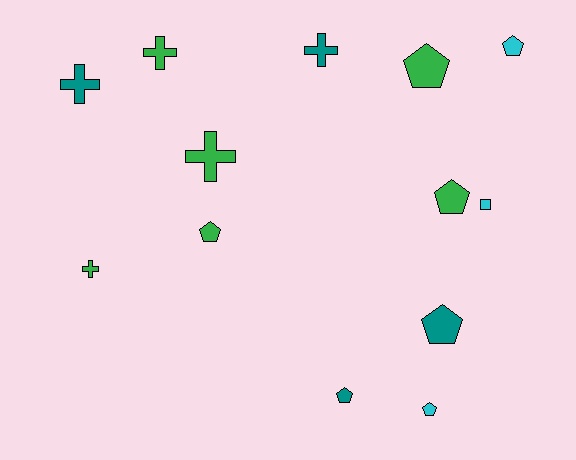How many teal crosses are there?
There are 2 teal crosses.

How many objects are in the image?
There are 13 objects.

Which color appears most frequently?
Green, with 6 objects.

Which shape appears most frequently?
Pentagon, with 7 objects.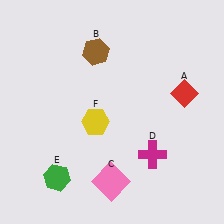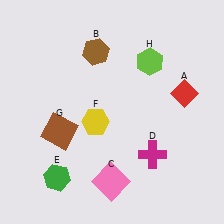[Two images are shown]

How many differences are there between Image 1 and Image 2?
There are 2 differences between the two images.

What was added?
A brown square (G), a lime hexagon (H) were added in Image 2.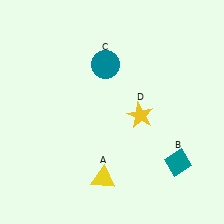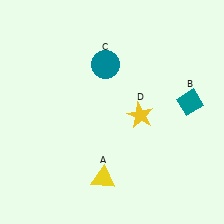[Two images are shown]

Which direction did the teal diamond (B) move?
The teal diamond (B) moved up.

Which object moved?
The teal diamond (B) moved up.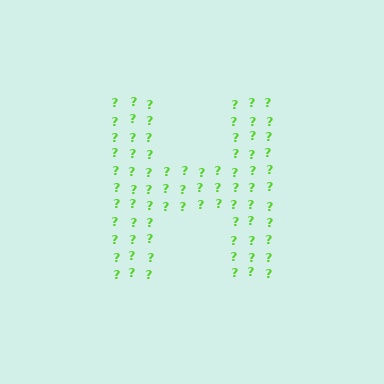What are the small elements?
The small elements are question marks.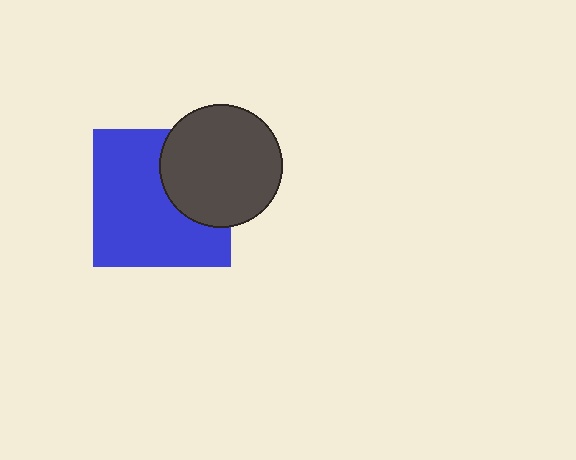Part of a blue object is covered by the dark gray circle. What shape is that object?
It is a square.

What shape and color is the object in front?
The object in front is a dark gray circle.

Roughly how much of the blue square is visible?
Most of it is visible (roughly 68%).